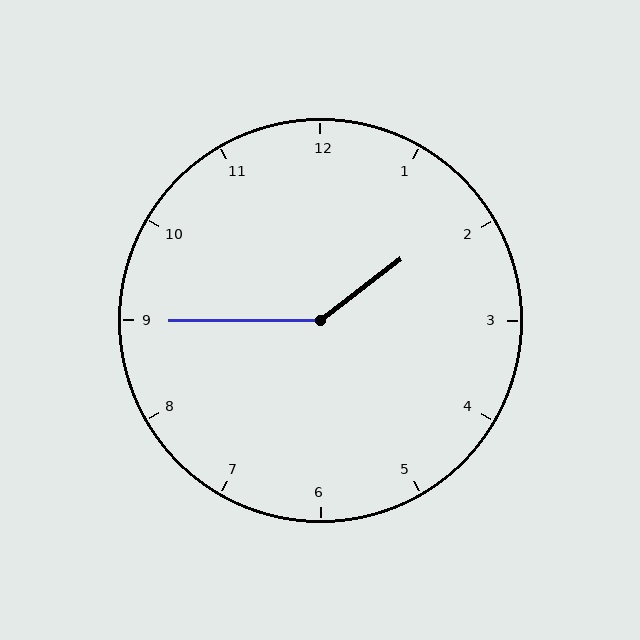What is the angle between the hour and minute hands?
Approximately 142 degrees.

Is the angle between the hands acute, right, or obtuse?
It is obtuse.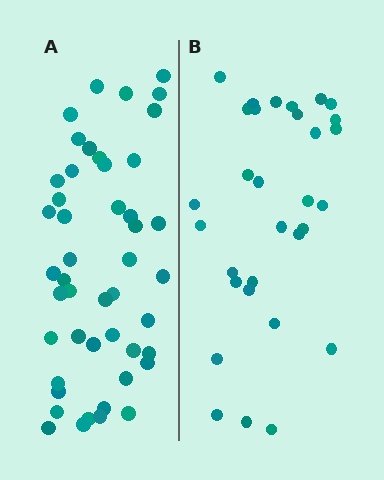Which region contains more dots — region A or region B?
Region A (the left region) has more dots.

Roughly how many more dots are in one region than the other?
Region A has approximately 15 more dots than region B.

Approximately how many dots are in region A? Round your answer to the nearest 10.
About 50 dots. (The exact count is 47, which rounds to 50.)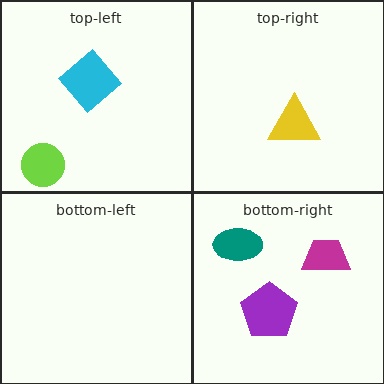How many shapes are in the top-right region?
1.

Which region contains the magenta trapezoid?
The bottom-right region.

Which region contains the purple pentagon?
The bottom-right region.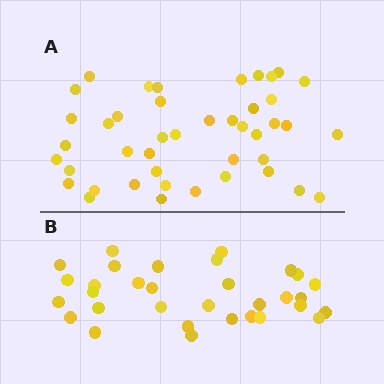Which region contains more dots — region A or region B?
Region A (the top region) has more dots.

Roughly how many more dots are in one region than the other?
Region A has roughly 12 or so more dots than region B.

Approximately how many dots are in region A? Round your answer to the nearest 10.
About 40 dots. (The exact count is 43, which rounds to 40.)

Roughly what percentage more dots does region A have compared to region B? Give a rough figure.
About 35% more.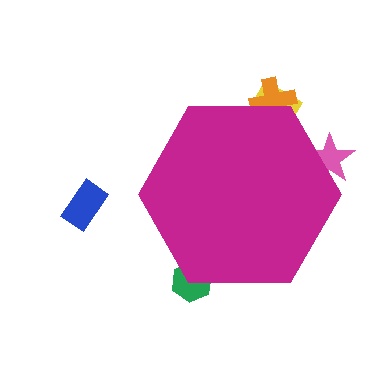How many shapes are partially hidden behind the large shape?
4 shapes are partially hidden.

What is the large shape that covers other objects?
A magenta hexagon.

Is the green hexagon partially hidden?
Yes, the green hexagon is partially hidden behind the magenta hexagon.